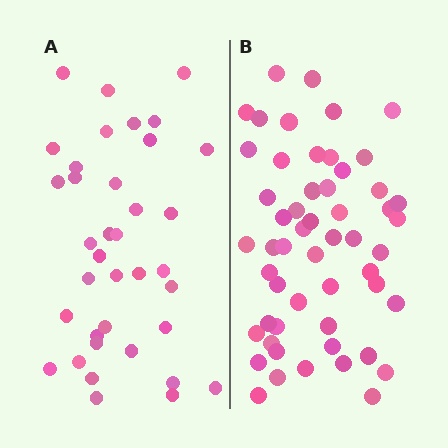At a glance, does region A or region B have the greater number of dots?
Region B (the right region) has more dots.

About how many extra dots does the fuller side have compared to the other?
Region B has approximately 15 more dots than region A.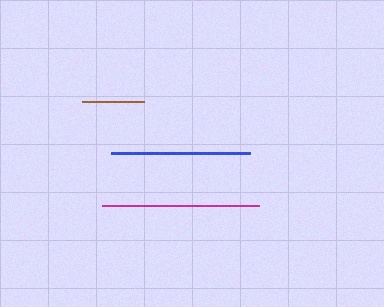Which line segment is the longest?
The magenta line is the longest at approximately 156 pixels.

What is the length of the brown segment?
The brown segment is approximately 62 pixels long.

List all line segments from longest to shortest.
From longest to shortest: magenta, blue, brown.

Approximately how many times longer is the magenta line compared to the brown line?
The magenta line is approximately 2.5 times the length of the brown line.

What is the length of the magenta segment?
The magenta segment is approximately 156 pixels long.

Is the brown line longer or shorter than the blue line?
The blue line is longer than the brown line.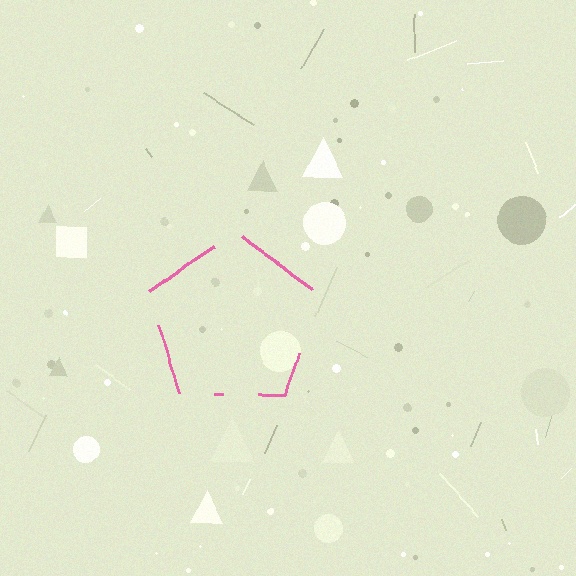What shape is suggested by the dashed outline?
The dashed outline suggests a pentagon.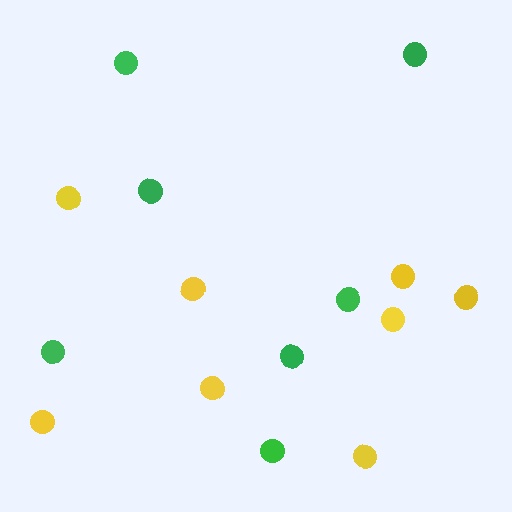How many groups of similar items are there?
There are 2 groups: one group of green circles (7) and one group of yellow circles (8).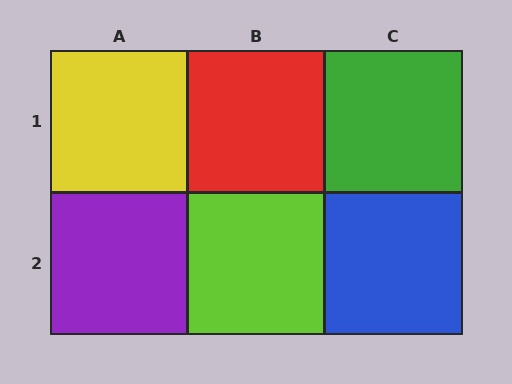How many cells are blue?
1 cell is blue.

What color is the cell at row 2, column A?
Purple.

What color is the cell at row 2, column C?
Blue.